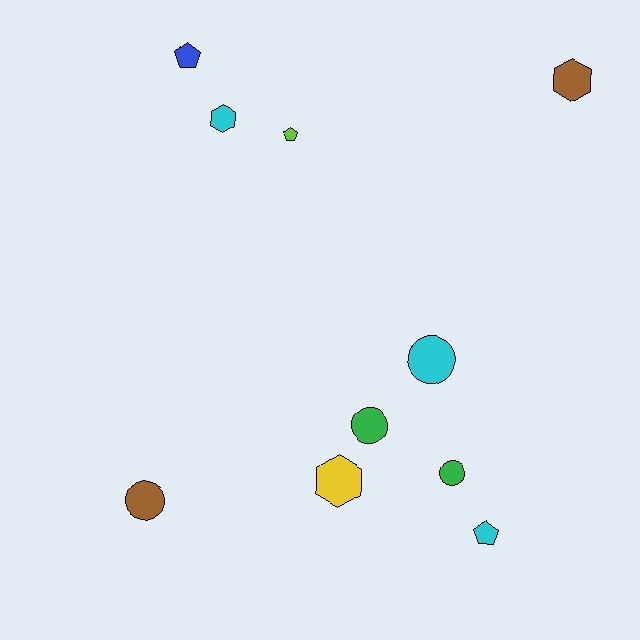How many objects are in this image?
There are 10 objects.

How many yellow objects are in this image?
There is 1 yellow object.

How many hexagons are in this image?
There are 3 hexagons.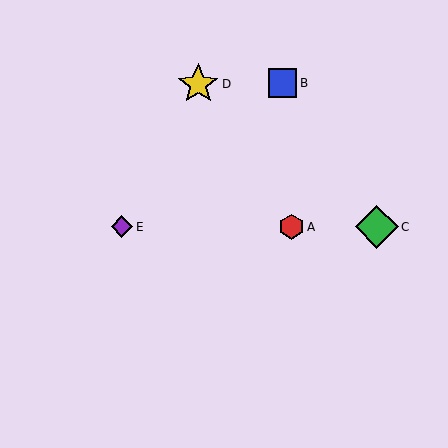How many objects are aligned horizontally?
3 objects (A, C, E) are aligned horizontally.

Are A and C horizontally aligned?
Yes, both are at y≈227.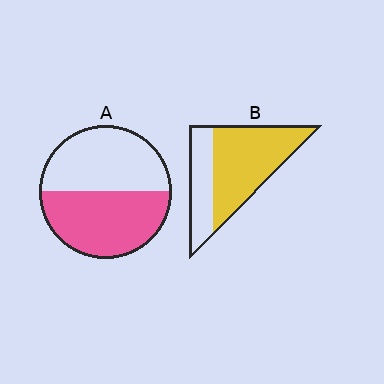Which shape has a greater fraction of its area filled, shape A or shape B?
Shape B.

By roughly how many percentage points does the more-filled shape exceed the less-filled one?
By roughly 15 percentage points (B over A).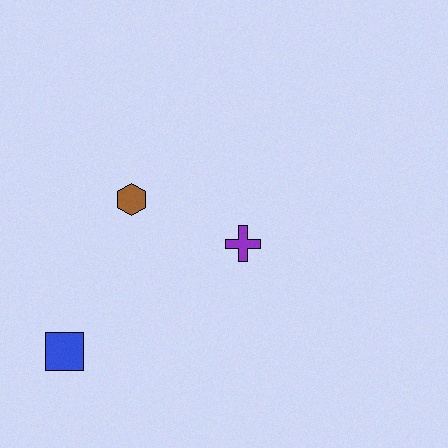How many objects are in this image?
There are 3 objects.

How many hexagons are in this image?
There is 1 hexagon.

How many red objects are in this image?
There are no red objects.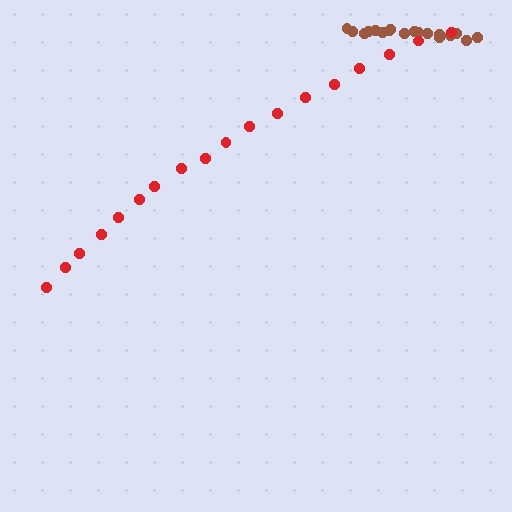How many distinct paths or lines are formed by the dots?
There are 2 distinct paths.